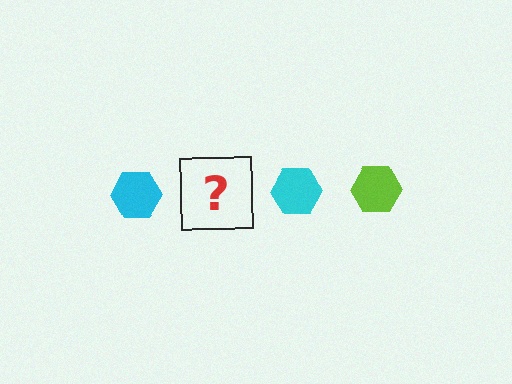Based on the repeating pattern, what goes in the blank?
The blank should be a lime hexagon.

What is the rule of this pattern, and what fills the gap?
The rule is that the pattern cycles through cyan, lime hexagons. The gap should be filled with a lime hexagon.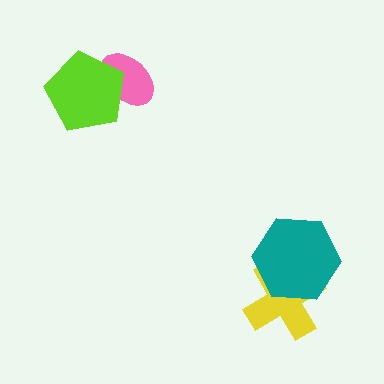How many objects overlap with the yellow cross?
1 object overlaps with the yellow cross.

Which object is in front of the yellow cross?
The teal hexagon is in front of the yellow cross.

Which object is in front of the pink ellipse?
The lime pentagon is in front of the pink ellipse.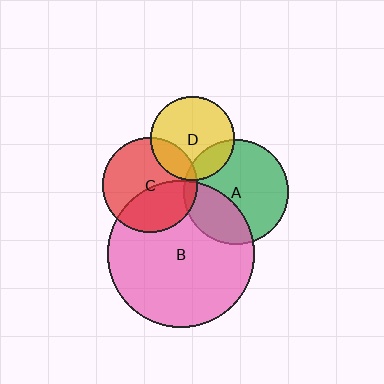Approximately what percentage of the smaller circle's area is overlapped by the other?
Approximately 5%.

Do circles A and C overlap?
Yes.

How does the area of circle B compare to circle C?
Approximately 2.4 times.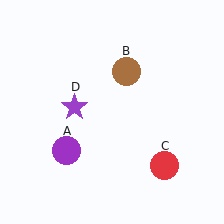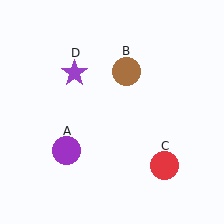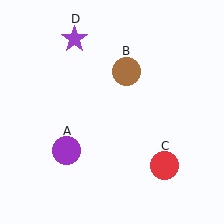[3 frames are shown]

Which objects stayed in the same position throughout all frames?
Purple circle (object A) and brown circle (object B) and red circle (object C) remained stationary.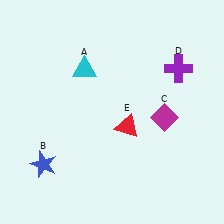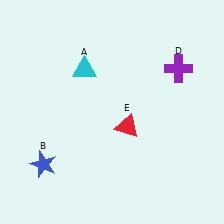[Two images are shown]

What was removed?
The magenta diamond (C) was removed in Image 2.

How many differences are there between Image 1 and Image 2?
There is 1 difference between the two images.